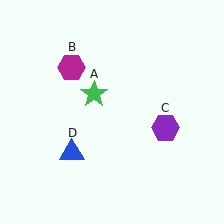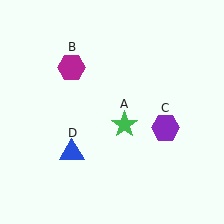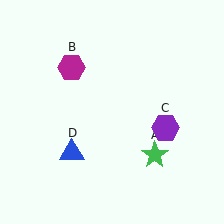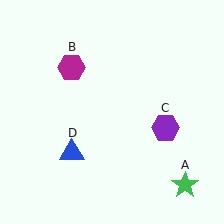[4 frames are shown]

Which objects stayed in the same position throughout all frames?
Magenta hexagon (object B) and purple hexagon (object C) and blue triangle (object D) remained stationary.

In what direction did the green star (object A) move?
The green star (object A) moved down and to the right.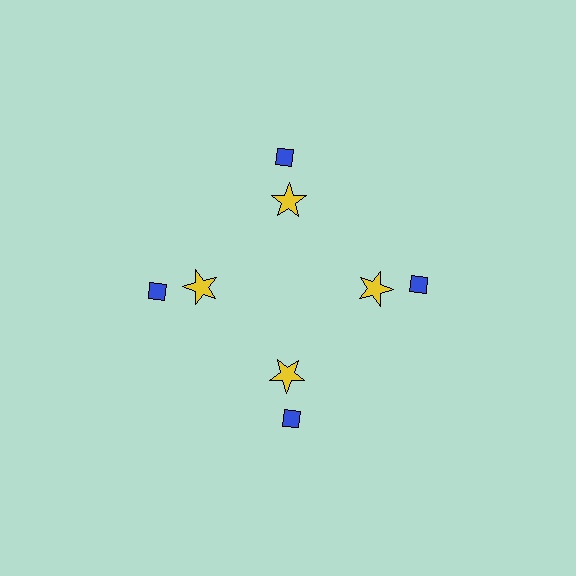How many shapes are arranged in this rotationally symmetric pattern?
There are 8 shapes, arranged in 4 groups of 2.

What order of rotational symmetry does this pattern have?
This pattern has 4-fold rotational symmetry.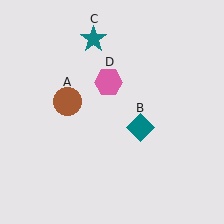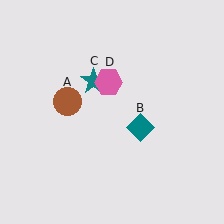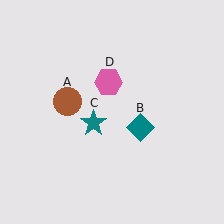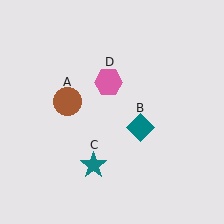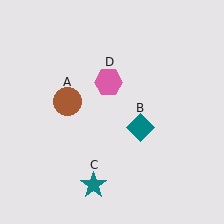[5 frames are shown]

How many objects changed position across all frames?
1 object changed position: teal star (object C).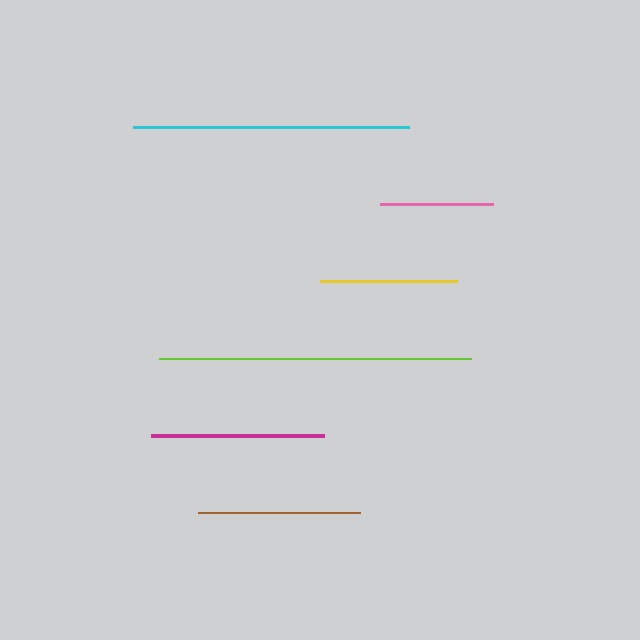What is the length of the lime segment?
The lime segment is approximately 311 pixels long.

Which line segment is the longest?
The lime line is the longest at approximately 311 pixels.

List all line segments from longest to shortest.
From longest to shortest: lime, cyan, magenta, brown, yellow, pink.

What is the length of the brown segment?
The brown segment is approximately 162 pixels long.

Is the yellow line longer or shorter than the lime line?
The lime line is longer than the yellow line.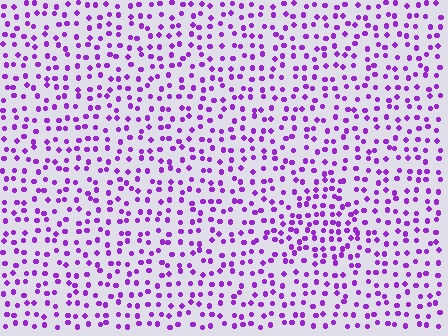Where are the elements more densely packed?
The elements are more densely packed inside the triangle boundary.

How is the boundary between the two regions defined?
The boundary is defined by a change in element density (approximately 1.5x ratio). All elements are the same color, size, and shape.